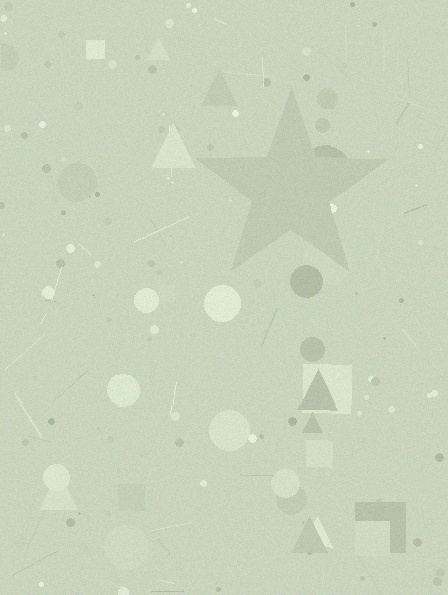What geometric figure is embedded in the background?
A star is embedded in the background.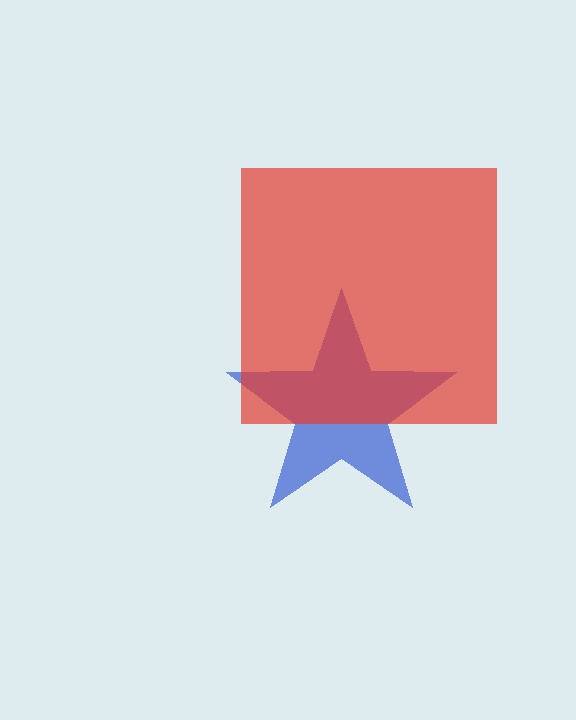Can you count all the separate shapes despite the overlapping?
Yes, there are 2 separate shapes.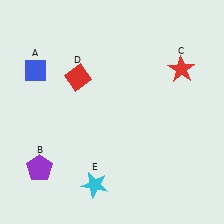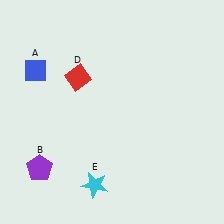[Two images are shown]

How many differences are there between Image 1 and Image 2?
There is 1 difference between the two images.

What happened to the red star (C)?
The red star (C) was removed in Image 2. It was in the top-right area of Image 1.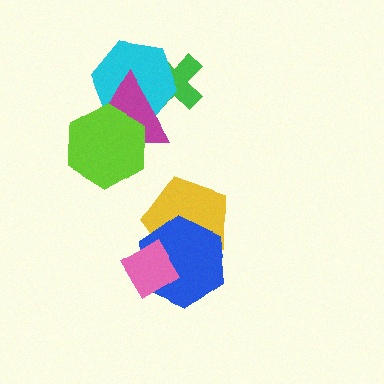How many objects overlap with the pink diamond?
2 objects overlap with the pink diamond.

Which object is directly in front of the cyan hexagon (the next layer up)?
The magenta triangle is directly in front of the cyan hexagon.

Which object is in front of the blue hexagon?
The pink diamond is in front of the blue hexagon.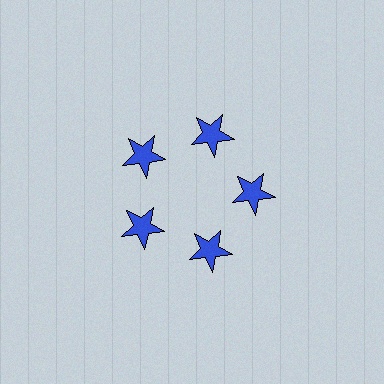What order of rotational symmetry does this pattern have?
This pattern has 5-fold rotational symmetry.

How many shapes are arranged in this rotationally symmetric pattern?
There are 5 shapes, arranged in 5 groups of 1.